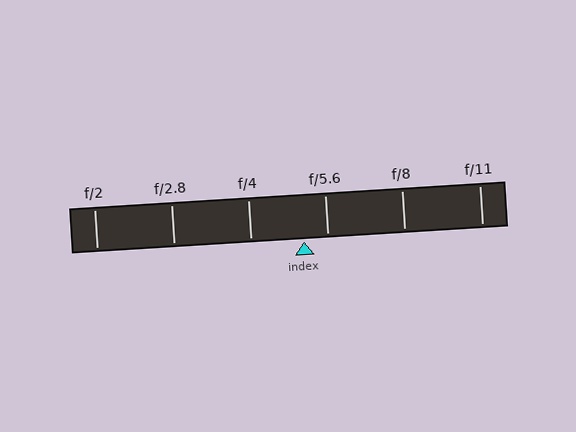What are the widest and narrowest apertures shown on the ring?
The widest aperture shown is f/2 and the narrowest is f/11.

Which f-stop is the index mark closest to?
The index mark is closest to f/5.6.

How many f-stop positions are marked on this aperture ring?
There are 6 f-stop positions marked.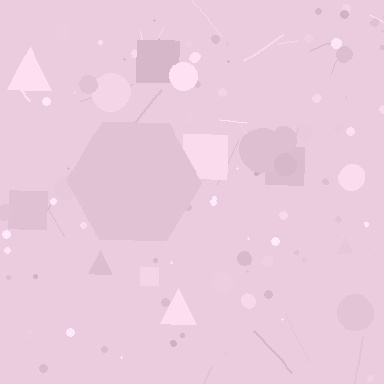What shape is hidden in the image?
A hexagon is hidden in the image.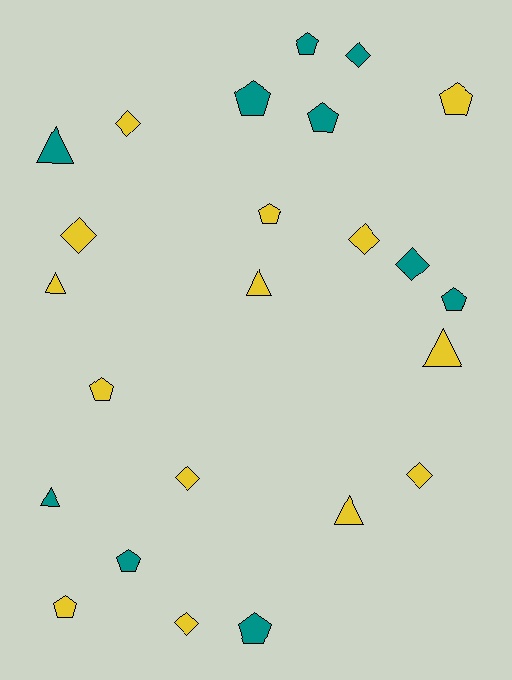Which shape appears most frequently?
Pentagon, with 10 objects.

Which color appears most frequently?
Yellow, with 14 objects.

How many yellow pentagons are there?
There are 4 yellow pentagons.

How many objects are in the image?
There are 24 objects.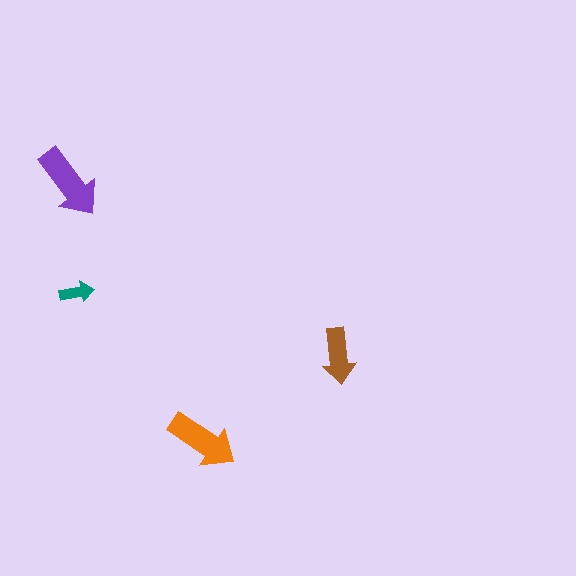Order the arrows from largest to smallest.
the purple one, the orange one, the brown one, the teal one.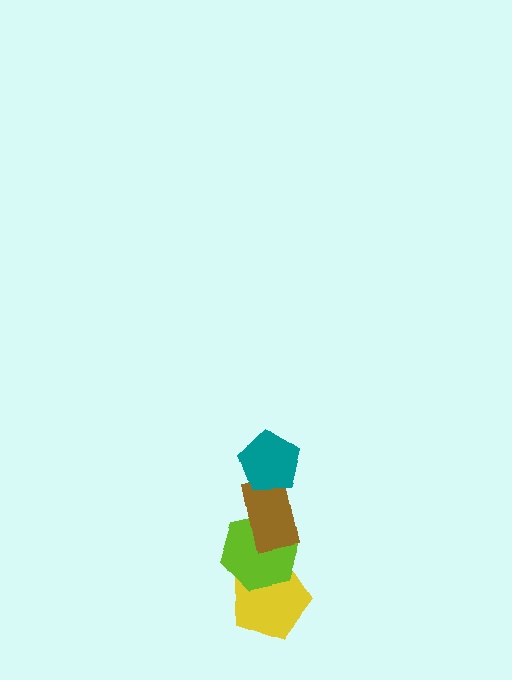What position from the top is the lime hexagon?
The lime hexagon is 3rd from the top.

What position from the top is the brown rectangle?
The brown rectangle is 2nd from the top.